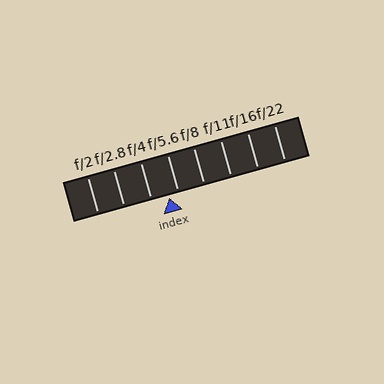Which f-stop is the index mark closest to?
The index mark is closest to f/5.6.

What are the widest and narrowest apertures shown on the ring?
The widest aperture shown is f/2 and the narrowest is f/22.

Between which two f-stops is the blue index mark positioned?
The index mark is between f/4 and f/5.6.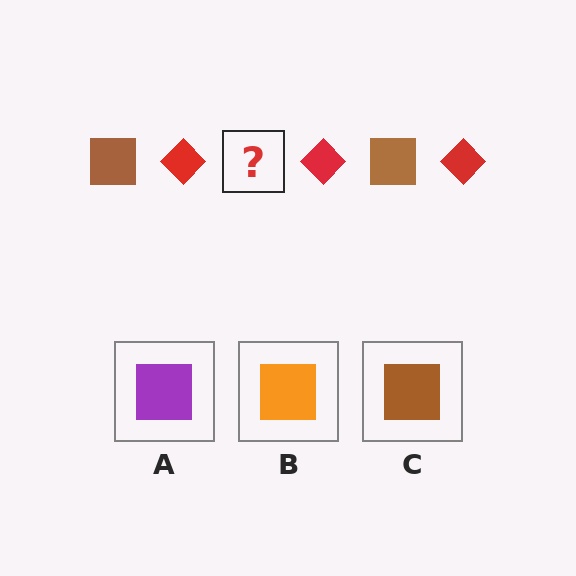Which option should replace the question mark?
Option C.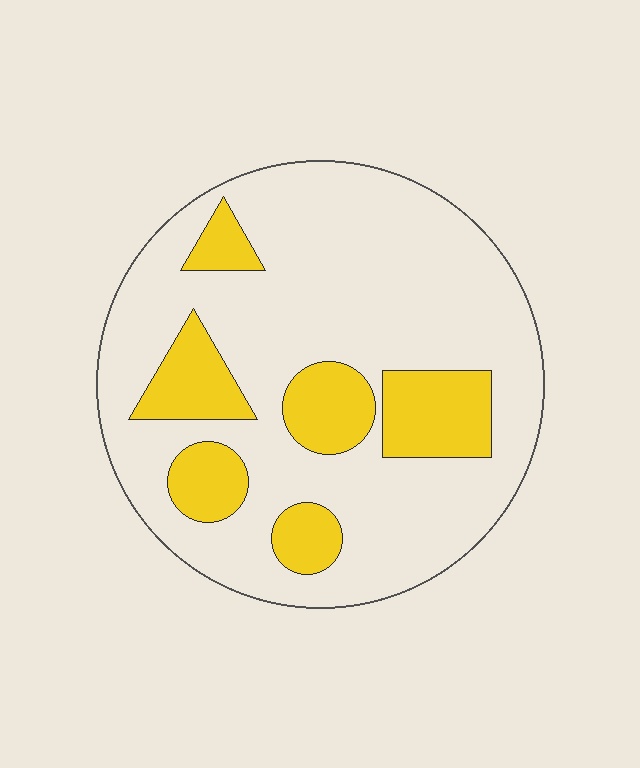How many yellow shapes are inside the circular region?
6.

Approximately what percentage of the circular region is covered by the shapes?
Approximately 25%.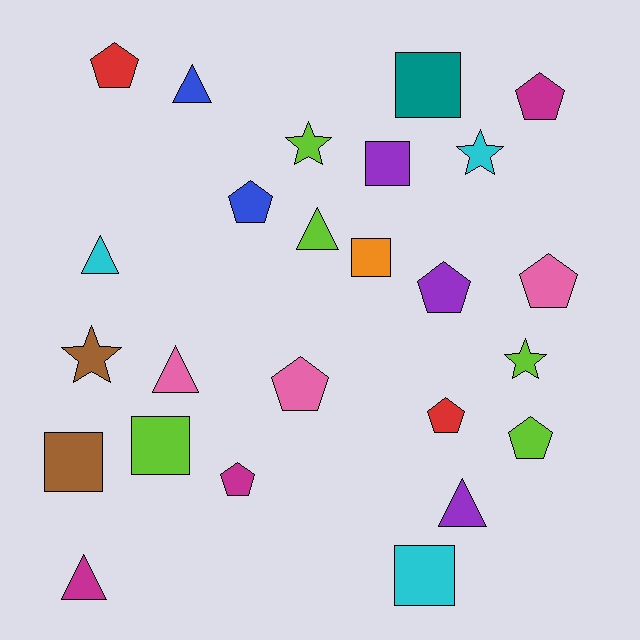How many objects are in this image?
There are 25 objects.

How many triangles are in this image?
There are 6 triangles.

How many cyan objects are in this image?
There are 3 cyan objects.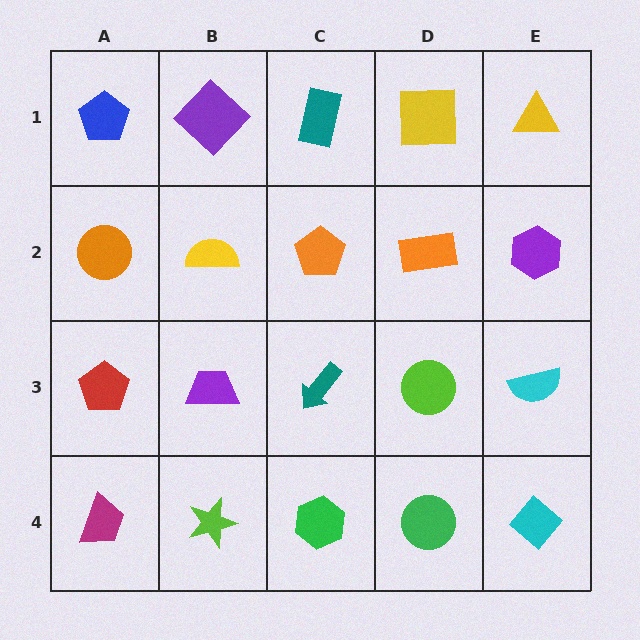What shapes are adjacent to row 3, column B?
A yellow semicircle (row 2, column B), a lime star (row 4, column B), a red pentagon (row 3, column A), a teal arrow (row 3, column C).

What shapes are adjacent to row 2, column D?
A yellow square (row 1, column D), a lime circle (row 3, column D), an orange pentagon (row 2, column C), a purple hexagon (row 2, column E).